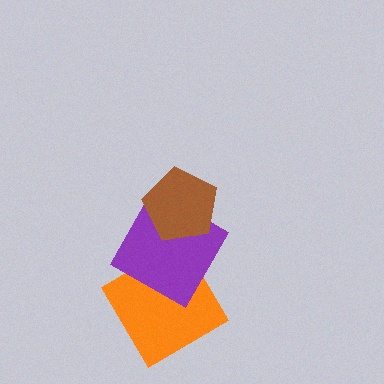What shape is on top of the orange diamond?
The purple square is on top of the orange diamond.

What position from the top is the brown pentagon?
The brown pentagon is 1st from the top.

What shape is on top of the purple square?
The brown pentagon is on top of the purple square.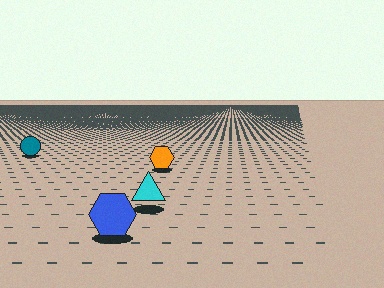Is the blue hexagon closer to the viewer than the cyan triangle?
Yes. The blue hexagon is closer — you can tell from the texture gradient: the ground texture is coarser near it.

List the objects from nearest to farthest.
From nearest to farthest: the blue hexagon, the cyan triangle, the orange hexagon, the teal circle.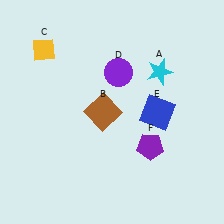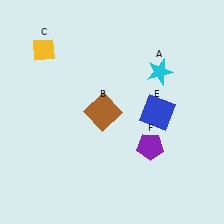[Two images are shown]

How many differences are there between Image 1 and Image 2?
There is 1 difference between the two images.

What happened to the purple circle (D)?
The purple circle (D) was removed in Image 2. It was in the top-right area of Image 1.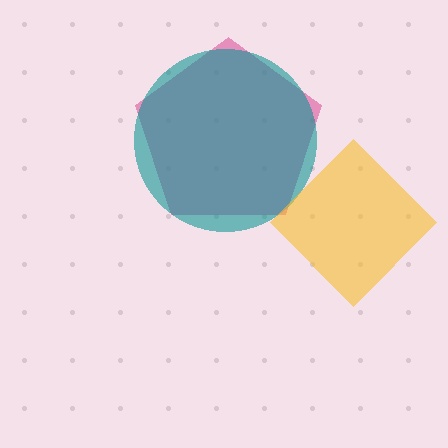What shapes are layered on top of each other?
The layered shapes are: a pink pentagon, a teal circle, a yellow diamond.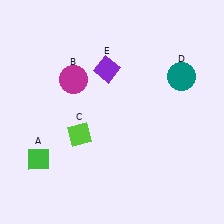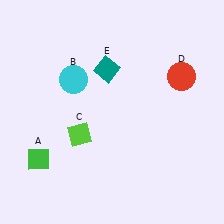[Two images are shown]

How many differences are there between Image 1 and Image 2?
There are 3 differences between the two images.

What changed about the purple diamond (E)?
In Image 1, E is purple. In Image 2, it changed to teal.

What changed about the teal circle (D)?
In Image 1, D is teal. In Image 2, it changed to red.